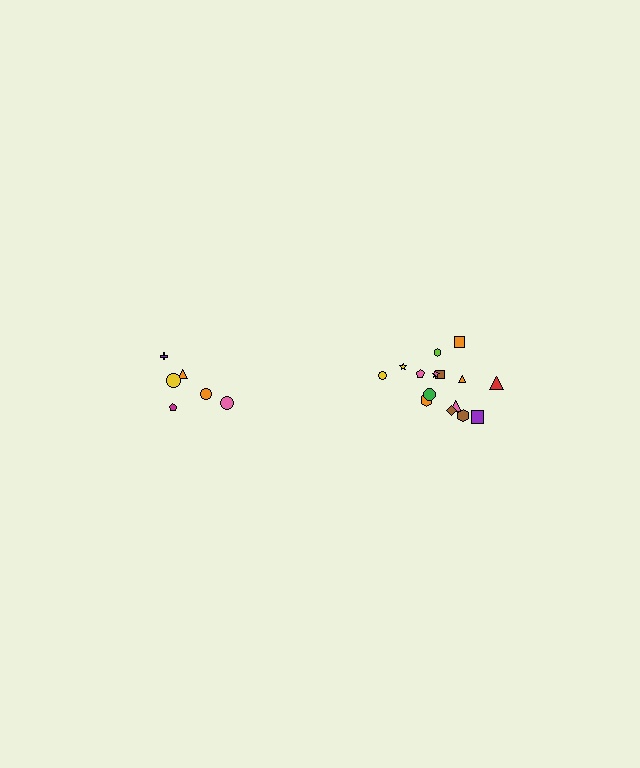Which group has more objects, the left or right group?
The right group.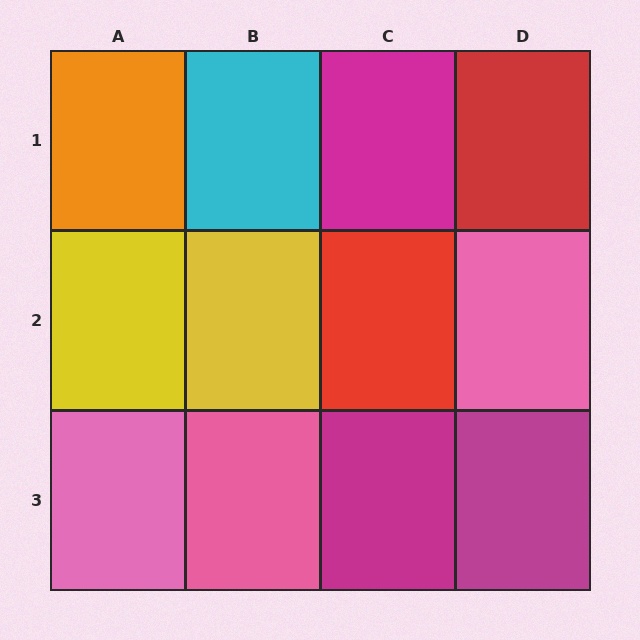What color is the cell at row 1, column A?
Orange.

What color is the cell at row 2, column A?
Yellow.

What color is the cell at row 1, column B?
Cyan.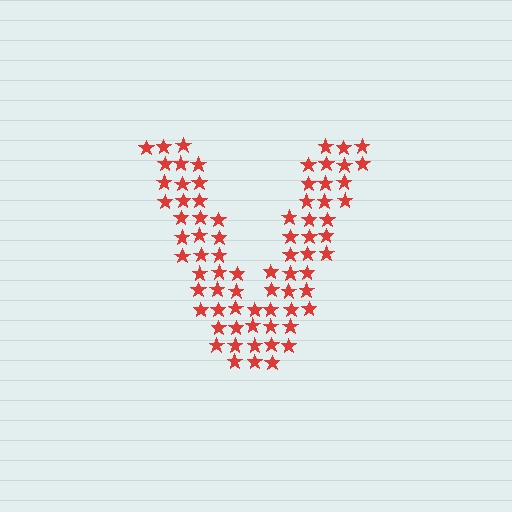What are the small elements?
The small elements are stars.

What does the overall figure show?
The overall figure shows the letter V.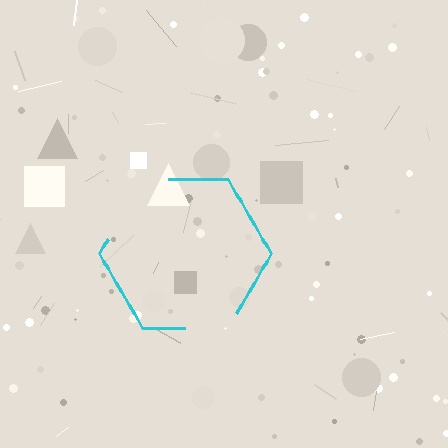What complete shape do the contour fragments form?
The contour fragments form a hexagon.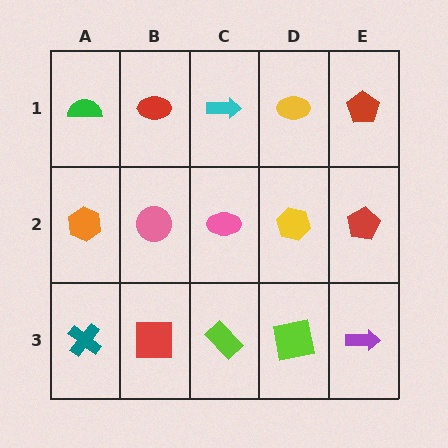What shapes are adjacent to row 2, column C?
A cyan arrow (row 1, column C), a lime rectangle (row 3, column C), a pink circle (row 2, column B), a yellow hexagon (row 2, column D).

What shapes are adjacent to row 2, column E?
A red pentagon (row 1, column E), a purple arrow (row 3, column E), a yellow hexagon (row 2, column D).